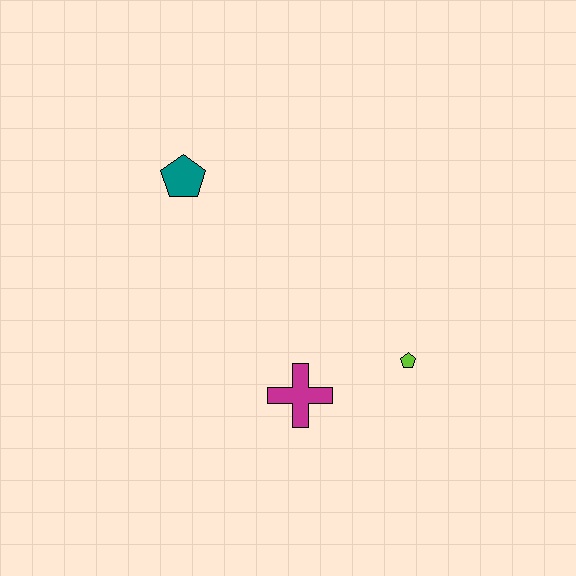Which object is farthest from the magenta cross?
The teal pentagon is farthest from the magenta cross.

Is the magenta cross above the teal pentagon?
No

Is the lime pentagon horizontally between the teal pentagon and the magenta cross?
No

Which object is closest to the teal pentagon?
The magenta cross is closest to the teal pentagon.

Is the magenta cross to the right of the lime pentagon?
No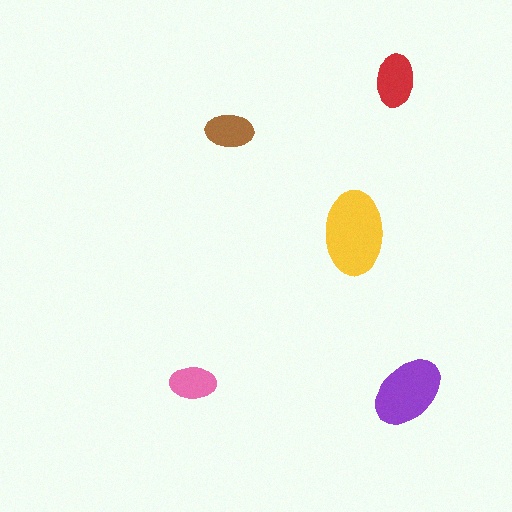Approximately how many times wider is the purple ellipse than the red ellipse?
About 1.5 times wider.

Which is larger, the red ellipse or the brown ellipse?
The red one.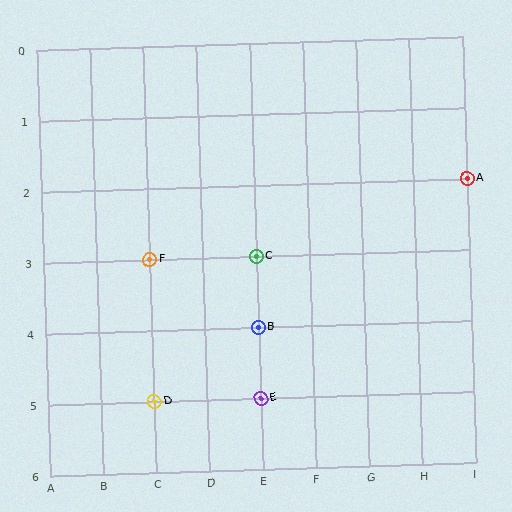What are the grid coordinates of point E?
Point E is at grid coordinates (E, 5).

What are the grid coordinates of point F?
Point F is at grid coordinates (C, 3).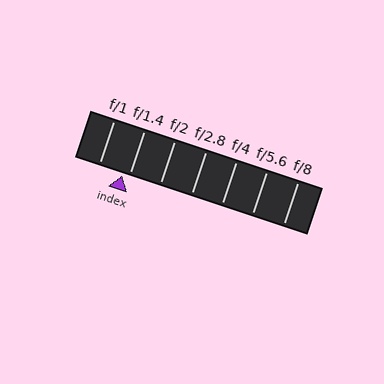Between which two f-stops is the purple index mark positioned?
The index mark is between f/1 and f/1.4.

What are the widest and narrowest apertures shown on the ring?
The widest aperture shown is f/1 and the narrowest is f/8.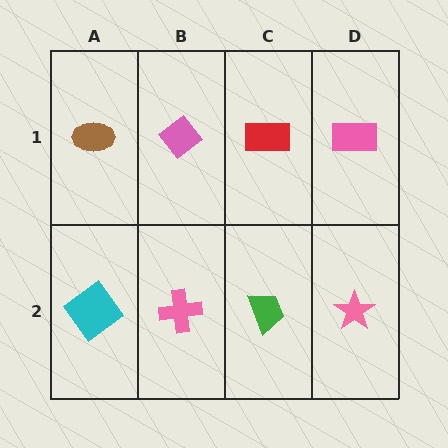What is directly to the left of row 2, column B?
A cyan diamond.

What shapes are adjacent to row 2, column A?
A brown ellipse (row 1, column A), a pink cross (row 2, column B).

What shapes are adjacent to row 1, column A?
A cyan diamond (row 2, column A), a pink diamond (row 1, column B).